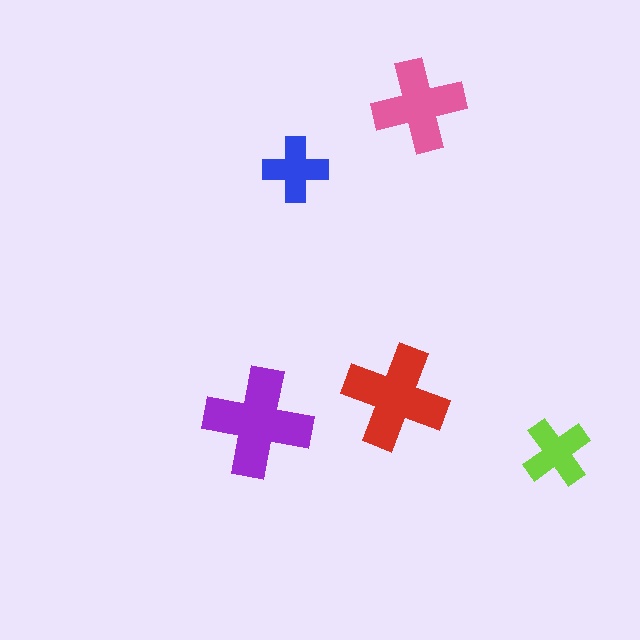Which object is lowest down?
The lime cross is bottommost.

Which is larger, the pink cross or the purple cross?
The purple one.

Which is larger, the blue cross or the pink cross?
The pink one.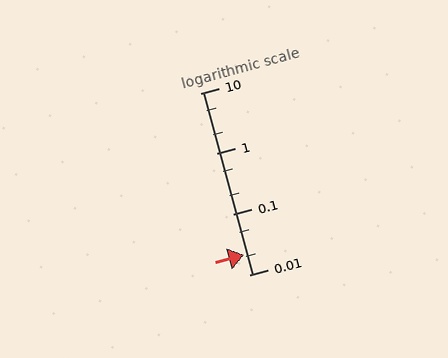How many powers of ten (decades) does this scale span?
The scale spans 3 decades, from 0.01 to 10.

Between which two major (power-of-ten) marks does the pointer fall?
The pointer is between 0.01 and 0.1.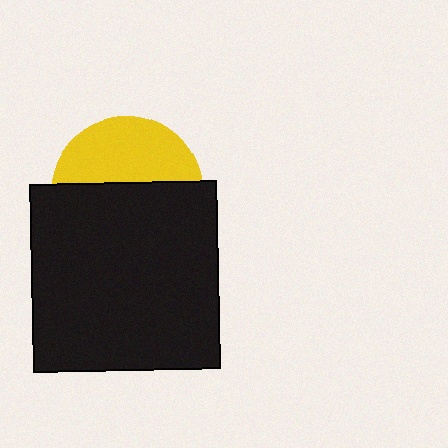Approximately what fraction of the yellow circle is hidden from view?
Roughly 59% of the yellow circle is hidden behind the black square.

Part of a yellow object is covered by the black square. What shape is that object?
It is a circle.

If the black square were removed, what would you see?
You would see the complete yellow circle.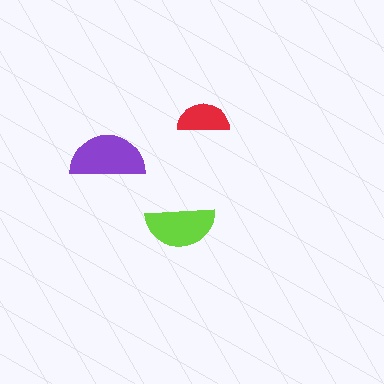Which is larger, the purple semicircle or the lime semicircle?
The purple one.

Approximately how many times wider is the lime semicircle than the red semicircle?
About 1.5 times wider.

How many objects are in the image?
There are 3 objects in the image.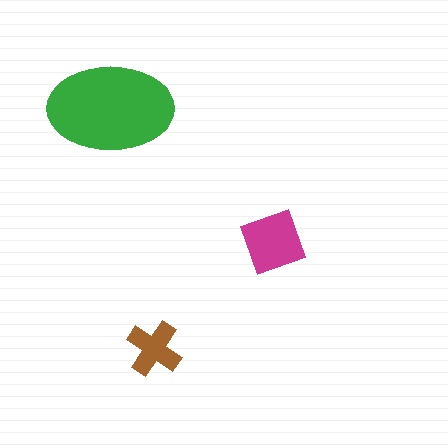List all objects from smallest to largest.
The brown cross, the magenta diamond, the green ellipse.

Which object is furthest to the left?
The green ellipse is leftmost.